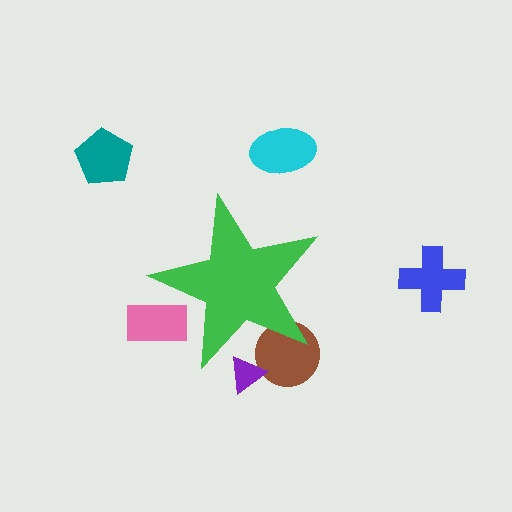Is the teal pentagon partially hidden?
No, the teal pentagon is fully visible.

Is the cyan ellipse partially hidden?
No, the cyan ellipse is fully visible.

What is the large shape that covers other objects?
A green star.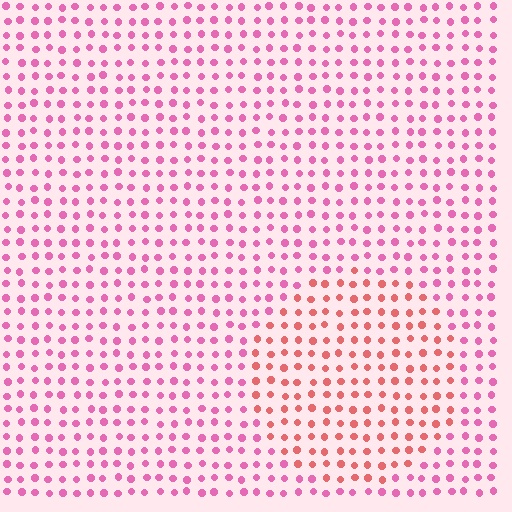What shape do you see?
I see a circle.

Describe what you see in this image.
The image is filled with small pink elements in a uniform arrangement. A circle-shaped region is visible where the elements are tinted to a slightly different hue, forming a subtle color boundary.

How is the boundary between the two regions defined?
The boundary is defined purely by a slight shift in hue (about 35 degrees). Spacing, size, and orientation are identical on both sides.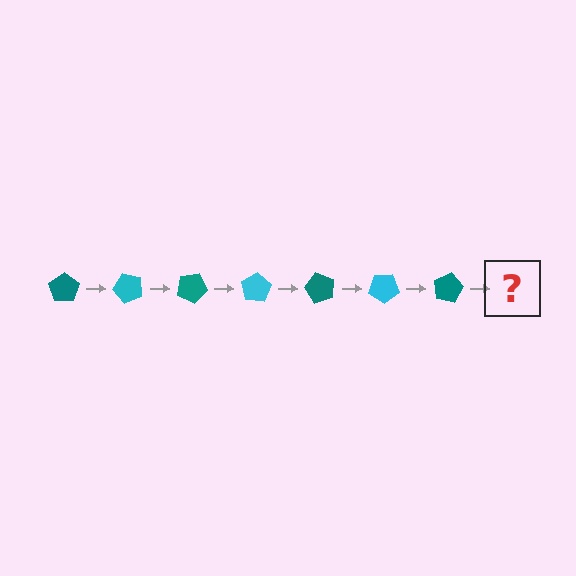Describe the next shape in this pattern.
It should be a cyan pentagon, rotated 350 degrees from the start.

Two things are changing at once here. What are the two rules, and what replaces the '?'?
The two rules are that it rotates 50 degrees each step and the color cycles through teal and cyan. The '?' should be a cyan pentagon, rotated 350 degrees from the start.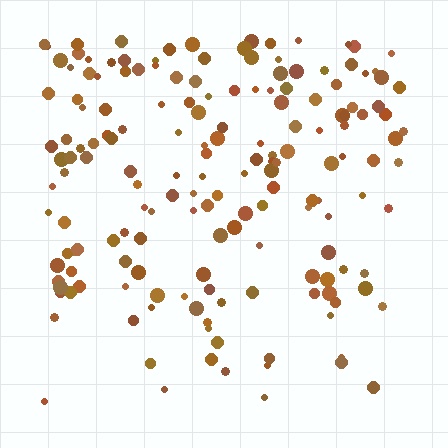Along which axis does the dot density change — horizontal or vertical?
Vertical.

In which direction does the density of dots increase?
From bottom to top, with the top side densest.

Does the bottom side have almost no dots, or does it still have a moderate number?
Still a moderate number, just noticeably fewer than the top.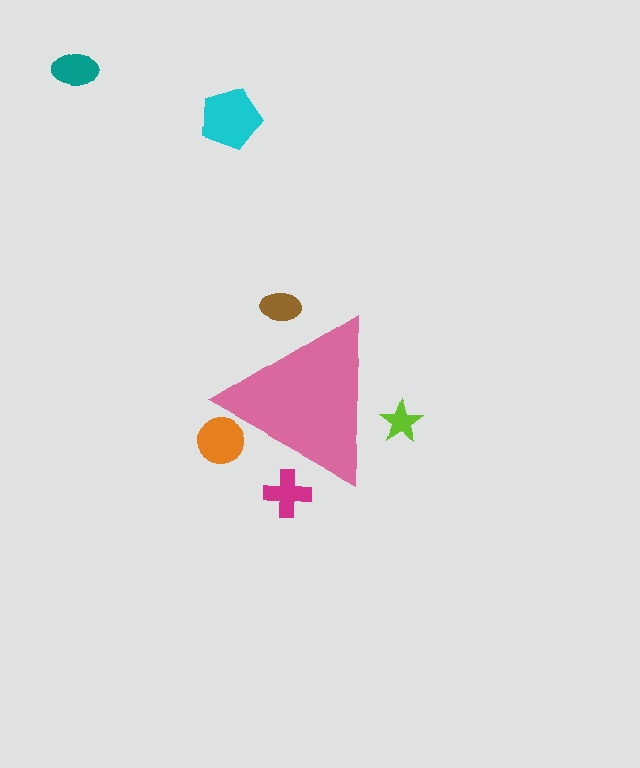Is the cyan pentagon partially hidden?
No, the cyan pentagon is fully visible.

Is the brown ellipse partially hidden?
Yes, the brown ellipse is partially hidden behind the pink triangle.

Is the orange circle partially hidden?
Yes, the orange circle is partially hidden behind the pink triangle.